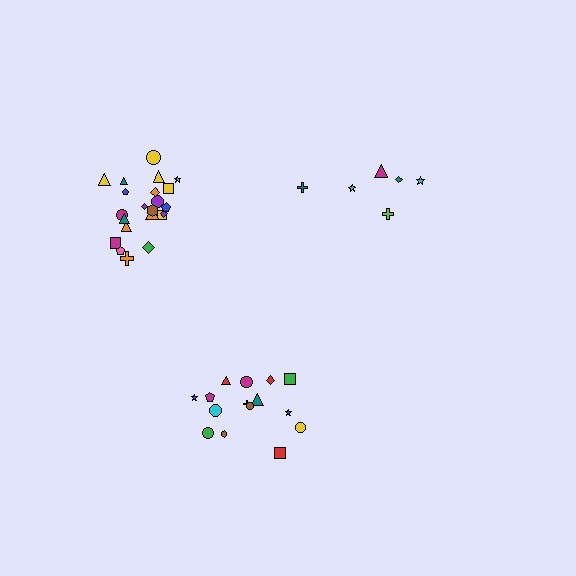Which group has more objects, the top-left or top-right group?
The top-left group.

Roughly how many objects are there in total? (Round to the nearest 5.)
Roughly 45 objects in total.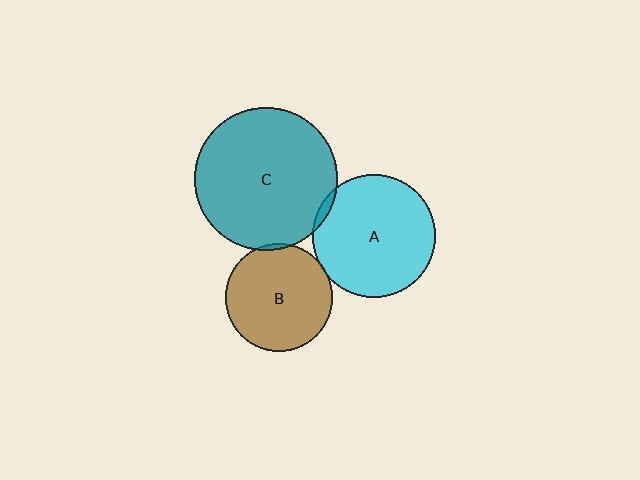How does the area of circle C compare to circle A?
Approximately 1.3 times.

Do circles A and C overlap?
Yes.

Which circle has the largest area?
Circle C (teal).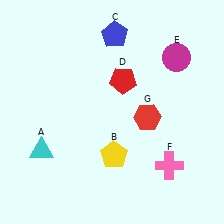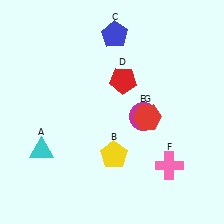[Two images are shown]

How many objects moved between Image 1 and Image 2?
1 object moved between the two images.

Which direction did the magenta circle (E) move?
The magenta circle (E) moved down.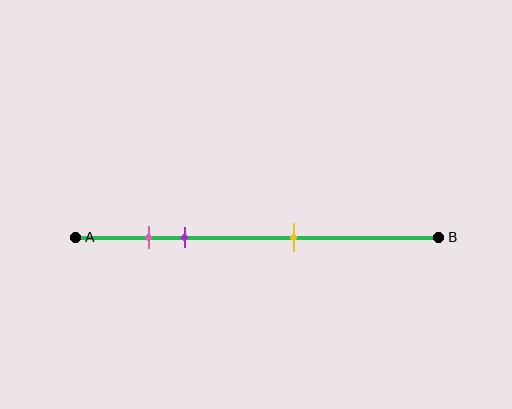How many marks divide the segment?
There are 3 marks dividing the segment.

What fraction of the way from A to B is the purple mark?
The purple mark is approximately 30% (0.3) of the way from A to B.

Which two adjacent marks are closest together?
The pink and purple marks are the closest adjacent pair.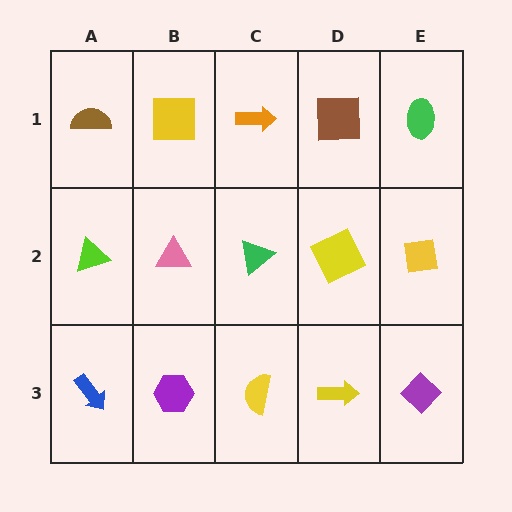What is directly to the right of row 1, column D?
A green ellipse.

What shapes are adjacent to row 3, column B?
A pink triangle (row 2, column B), a blue arrow (row 3, column A), a yellow semicircle (row 3, column C).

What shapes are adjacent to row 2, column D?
A brown square (row 1, column D), a yellow arrow (row 3, column D), a green triangle (row 2, column C), a yellow square (row 2, column E).